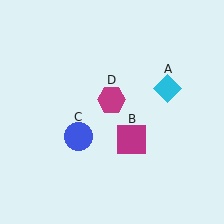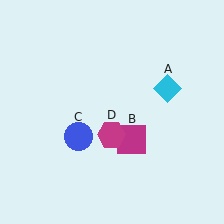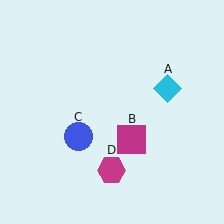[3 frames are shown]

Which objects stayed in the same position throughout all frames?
Cyan diamond (object A) and magenta square (object B) and blue circle (object C) remained stationary.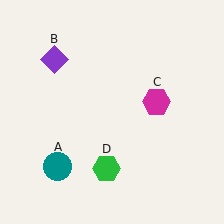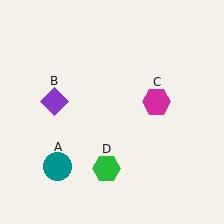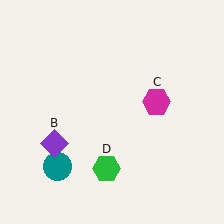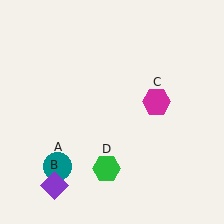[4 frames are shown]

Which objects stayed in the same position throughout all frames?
Teal circle (object A) and magenta hexagon (object C) and green hexagon (object D) remained stationary.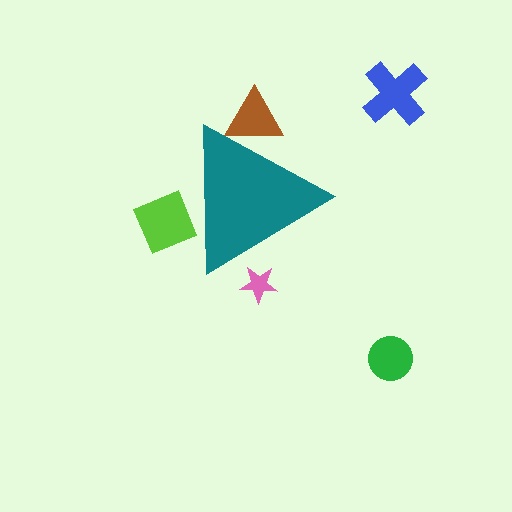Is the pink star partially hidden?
Yes, the pink star is partially hidden behind the teal triangle.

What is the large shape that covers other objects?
A teal triangle.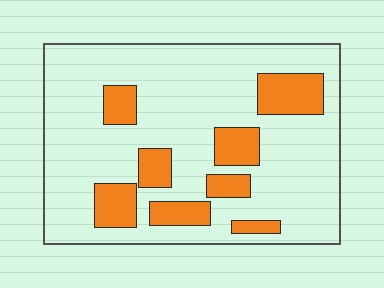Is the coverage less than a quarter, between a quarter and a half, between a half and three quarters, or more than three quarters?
Less than a quarter.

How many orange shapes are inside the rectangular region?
8.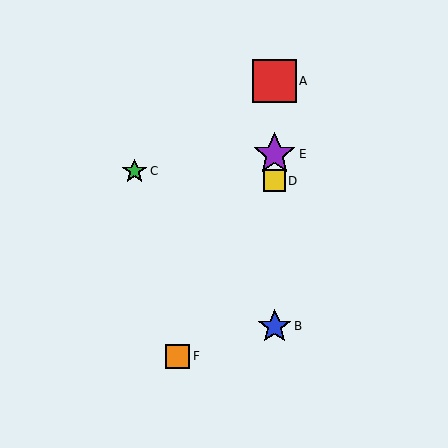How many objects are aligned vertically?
4 objects (A, B, D, E) are aligned vertically.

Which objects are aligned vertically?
Objects A, B, D, E are aligned vertically.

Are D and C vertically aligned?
No, D is at x≈275 and C is at x≈134.